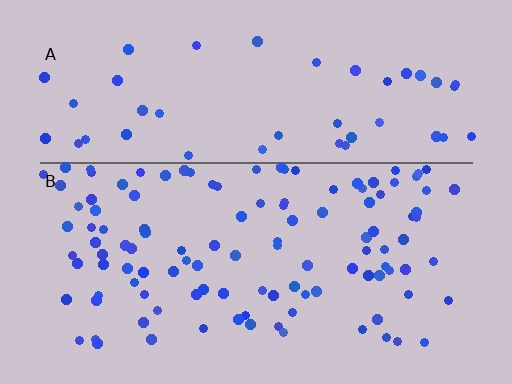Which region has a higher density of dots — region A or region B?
B (the bottom).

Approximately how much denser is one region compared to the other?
Approximately 2.4× — region B over region A.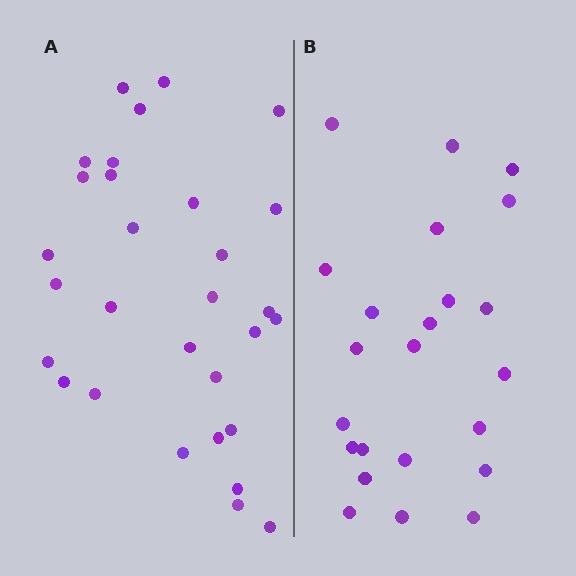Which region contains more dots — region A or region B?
Region A (the left region) has more dots.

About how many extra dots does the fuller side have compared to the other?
Region A has roughly 8 or so more dots than region B.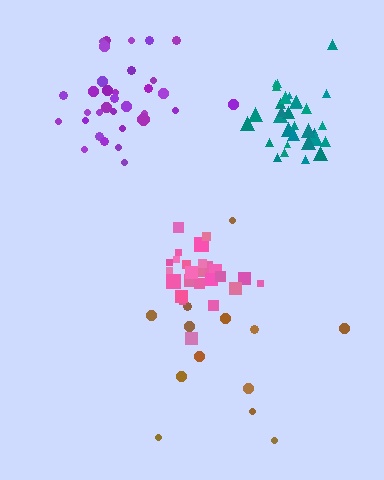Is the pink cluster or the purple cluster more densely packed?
Pink.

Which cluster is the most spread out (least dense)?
Brown.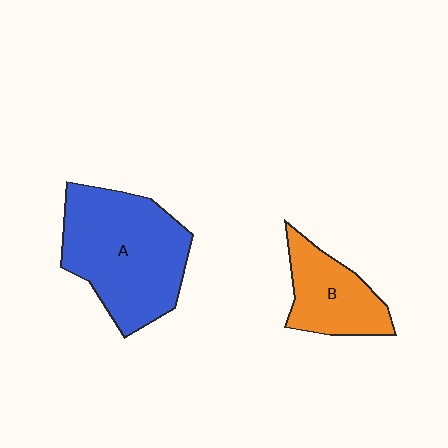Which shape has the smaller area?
Shape B (orange).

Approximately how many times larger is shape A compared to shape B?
Approximately 1.9 times.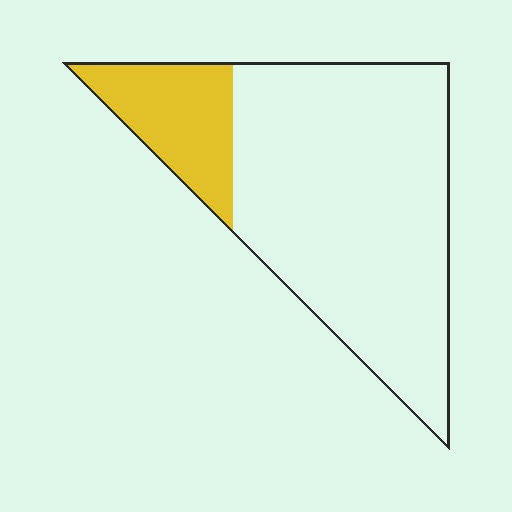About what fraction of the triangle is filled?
About one fifth (1/5).